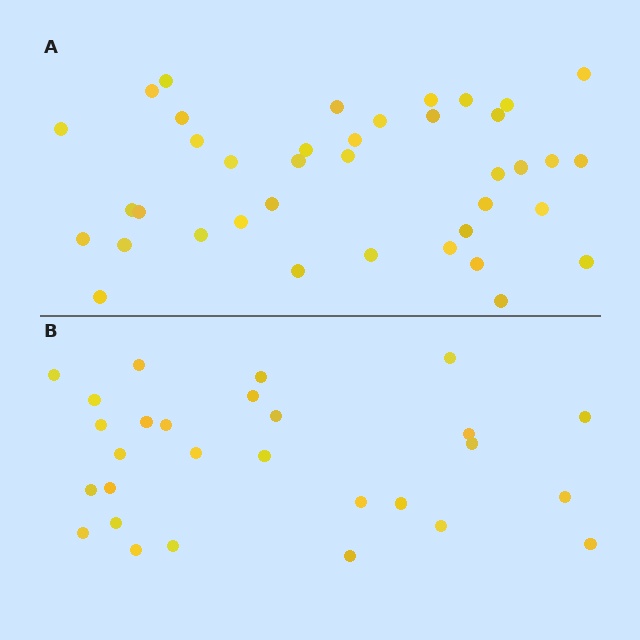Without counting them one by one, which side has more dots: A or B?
Region A (the top region) has more dots.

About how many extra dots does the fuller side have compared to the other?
Region A has roughly 12 or so more dots than region B.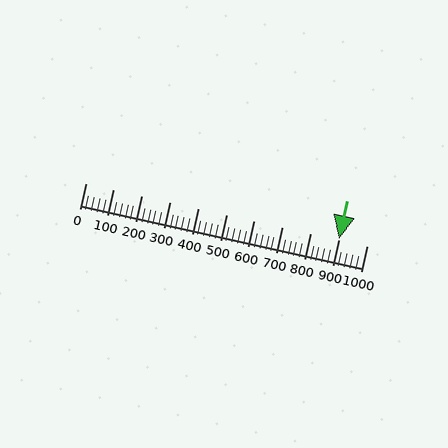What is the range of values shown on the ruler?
The ruler shows values from 0 to 1000.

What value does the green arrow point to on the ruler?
The green arrow points to approximately 900.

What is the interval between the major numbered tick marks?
The major tick marks are spaced 100 units apart.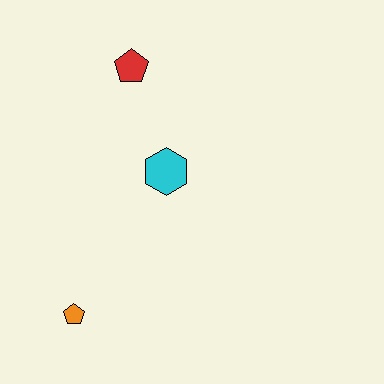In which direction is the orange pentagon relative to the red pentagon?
The orange pentagon is below the red pentagon.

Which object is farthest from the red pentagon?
The orange pentagon is farthest from the red pentagon.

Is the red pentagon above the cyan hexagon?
Yes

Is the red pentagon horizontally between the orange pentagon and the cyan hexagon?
Yes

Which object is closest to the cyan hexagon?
The red pentagon is closest to the cyan hexagon.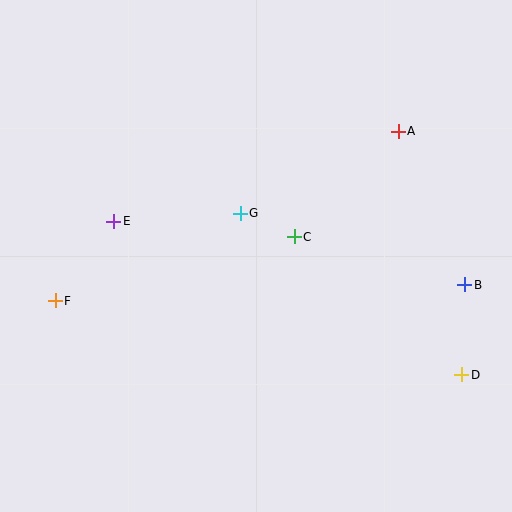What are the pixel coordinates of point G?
Point G is at (240, 213).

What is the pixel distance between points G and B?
The distance between G and B is 235 pixels.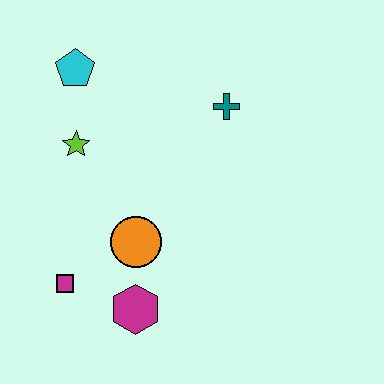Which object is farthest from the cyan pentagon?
The magenta hexagon is farthest from the cyan pentagon.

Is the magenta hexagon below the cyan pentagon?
Yes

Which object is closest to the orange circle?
The magenta hexagon is closest to the orange circle.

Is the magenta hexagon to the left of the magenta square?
No